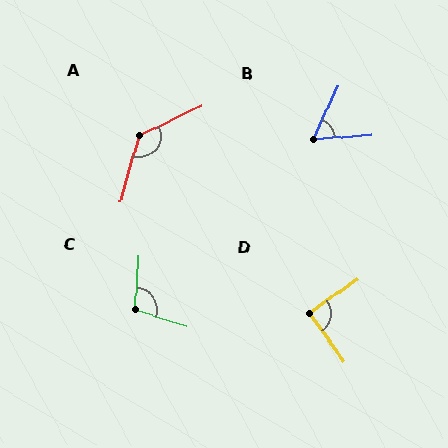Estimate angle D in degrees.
Approximately 90 degrees.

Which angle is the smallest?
B, at approximately 60 degrees.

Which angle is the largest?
A, at approximately 131 degrees.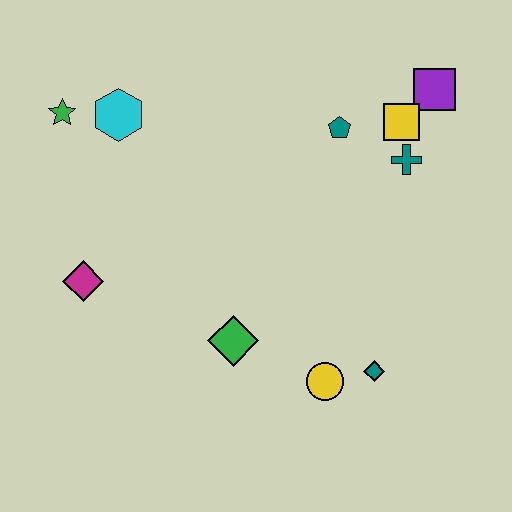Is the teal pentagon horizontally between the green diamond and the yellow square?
Yes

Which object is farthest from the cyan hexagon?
The teal diamond is farthest from the cyan hexagon.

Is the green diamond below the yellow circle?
No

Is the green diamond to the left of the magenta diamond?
No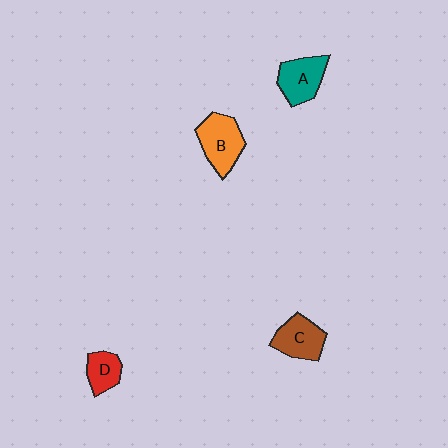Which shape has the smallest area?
Shape D (red).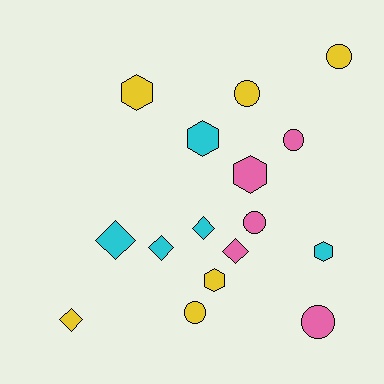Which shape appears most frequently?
Circle, with 6 objects.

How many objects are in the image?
There are 16 objects.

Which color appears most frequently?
Yellow, with 6 objects.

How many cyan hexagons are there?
There are 2 cyan hexagons.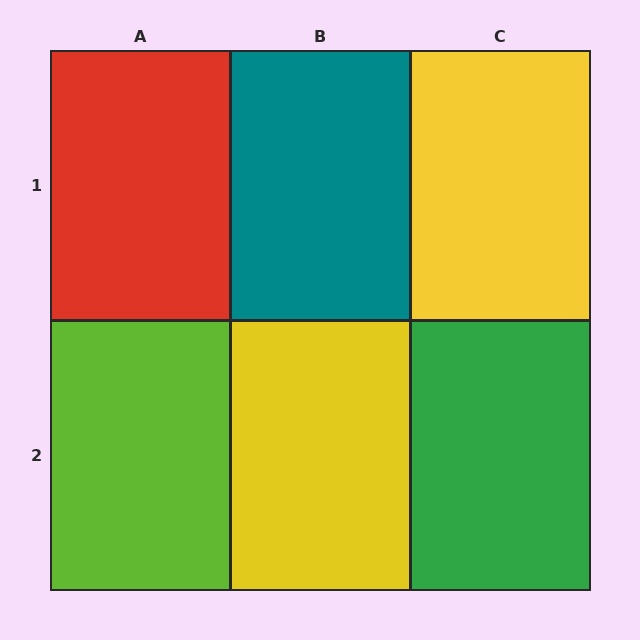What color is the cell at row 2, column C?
Green.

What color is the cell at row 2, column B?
Yellow.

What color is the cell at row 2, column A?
Lime.